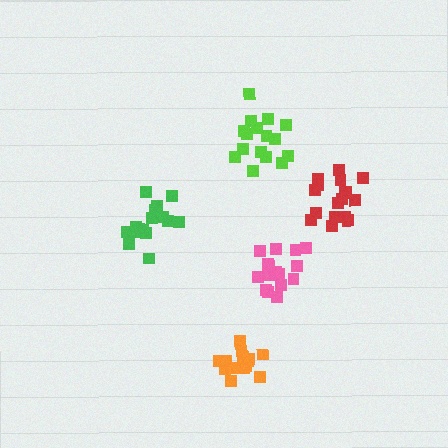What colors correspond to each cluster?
The clusters are colored: green, orange, lime, pink, red.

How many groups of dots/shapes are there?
There are 5 groups.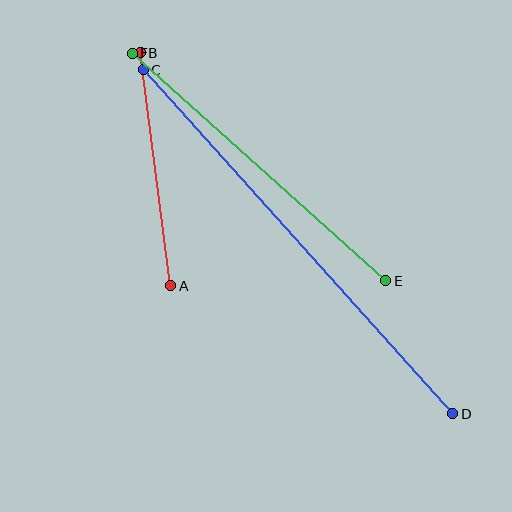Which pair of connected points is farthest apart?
Points C and D are farthest apart.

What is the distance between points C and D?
The distance is approximately 463 pixels.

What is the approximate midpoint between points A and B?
The midpoint is at approximately (155, 169) pixels.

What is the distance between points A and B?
The distance is approximately 235 pixels.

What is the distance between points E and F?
The distance is approximately 341 pixels.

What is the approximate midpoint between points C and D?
The midpoint is at approximately (298, 242) pixels.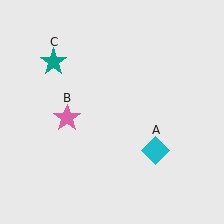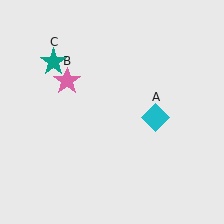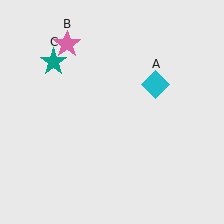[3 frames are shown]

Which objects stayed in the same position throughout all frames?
Teal star (object C) remained stationary.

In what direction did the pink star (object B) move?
The pink star (object B) moved up.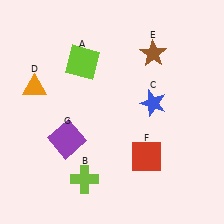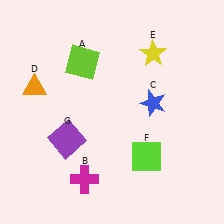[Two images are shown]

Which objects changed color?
B changed from lime to magenta. E changed from brown to yellow. F changed from red to lime.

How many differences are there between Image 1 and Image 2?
There are 3 differences between the two images.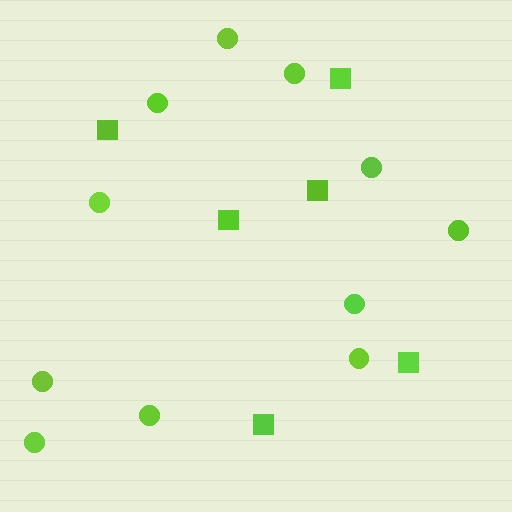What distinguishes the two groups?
There are 2 groups: one group of circles (11) and one group of squares (6).